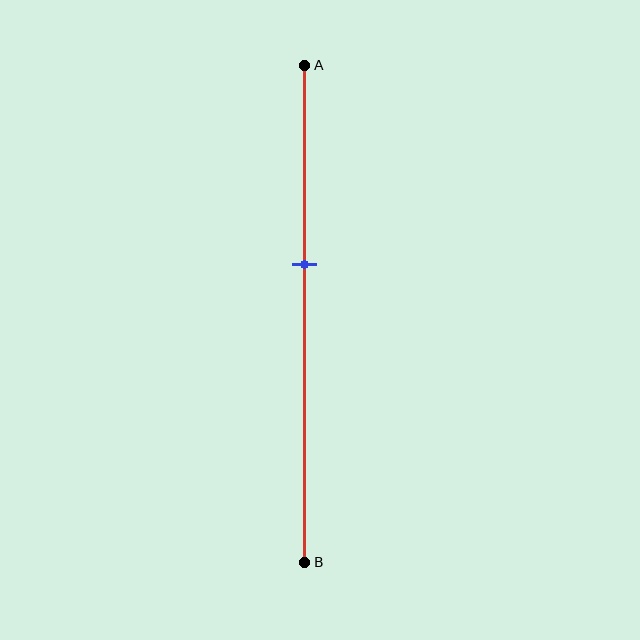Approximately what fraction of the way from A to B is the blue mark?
The blue mark is approximately 40% of the way from A to B.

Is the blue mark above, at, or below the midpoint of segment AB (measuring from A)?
The blue mark is above the midpoint of segment AB.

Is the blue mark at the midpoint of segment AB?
No, the mark is at about 40% from A, not at the 50% midpoint.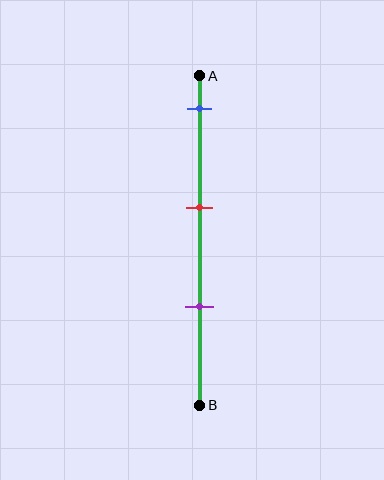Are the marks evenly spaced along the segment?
Yes, the marks are approximately evenly spaced.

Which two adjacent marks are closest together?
The red and purple marks are the closest adjacent pair.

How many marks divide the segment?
There are 3 marks dividing the segment.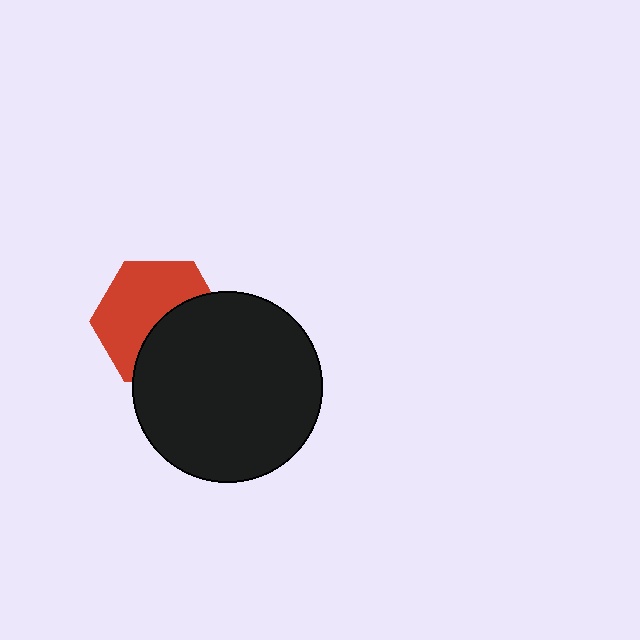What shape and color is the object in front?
The object in front is a black circle.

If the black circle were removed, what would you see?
You would see the complete red hexagon.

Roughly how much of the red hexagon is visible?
About half of it is visible (roughly 57%).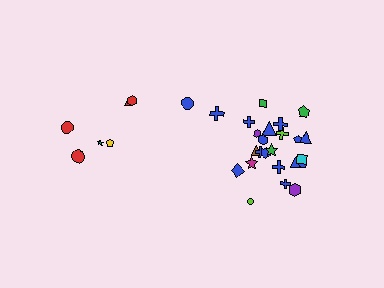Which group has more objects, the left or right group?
The right group.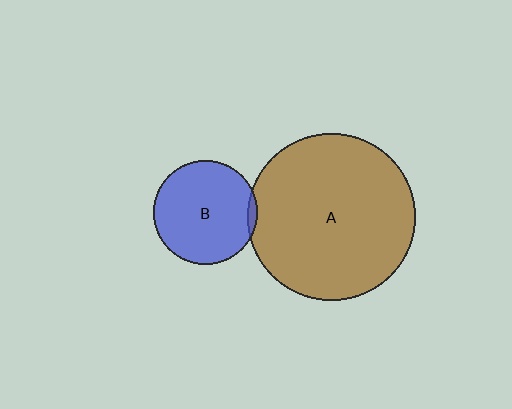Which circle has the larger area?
Circle A (brown).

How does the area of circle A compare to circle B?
Approximately 2.6 times.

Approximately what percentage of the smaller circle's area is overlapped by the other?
Approximately 5%.